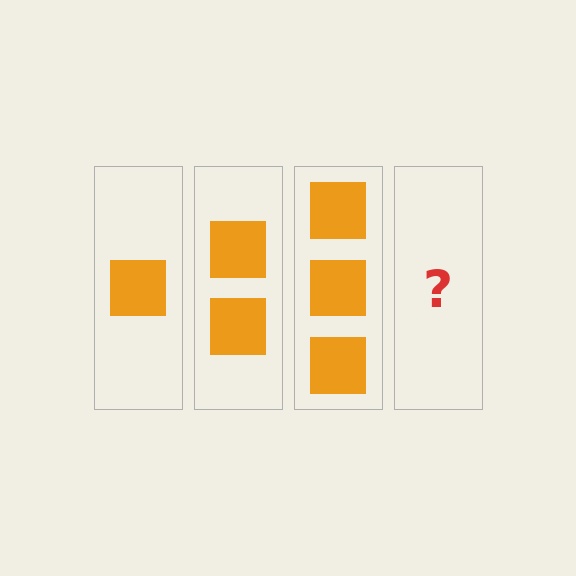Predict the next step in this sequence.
The next step is 4 squares.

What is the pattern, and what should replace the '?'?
The pattern is that each step adds one more square. The '?' should be 4 squares.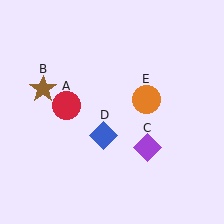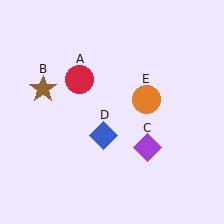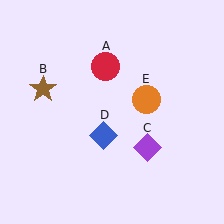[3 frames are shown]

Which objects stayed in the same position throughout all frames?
Brown star (object B) and purple diamond (object C) and blue diamond (object D) and orange circle (object E) remained stationary.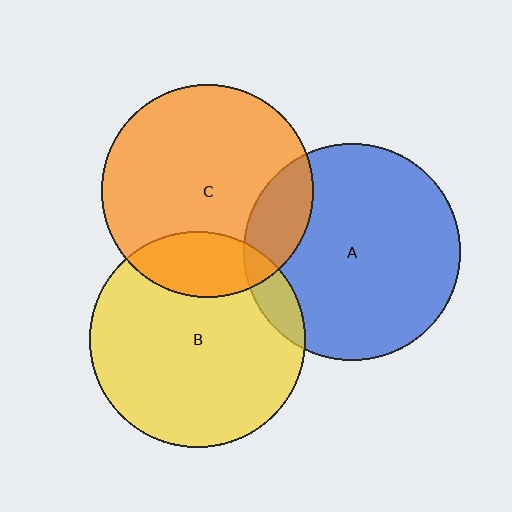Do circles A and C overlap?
Yes.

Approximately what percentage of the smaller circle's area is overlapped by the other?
Approximately 15%.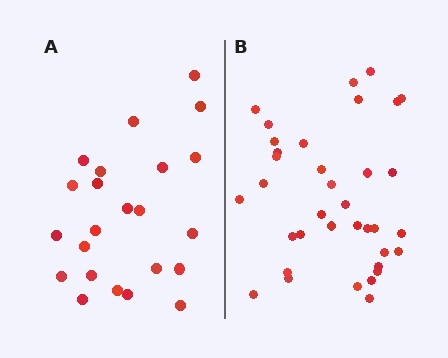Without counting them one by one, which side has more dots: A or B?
Region B (the right region) has more dots.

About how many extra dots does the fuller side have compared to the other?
Region B has approximately 15 more dots than region A.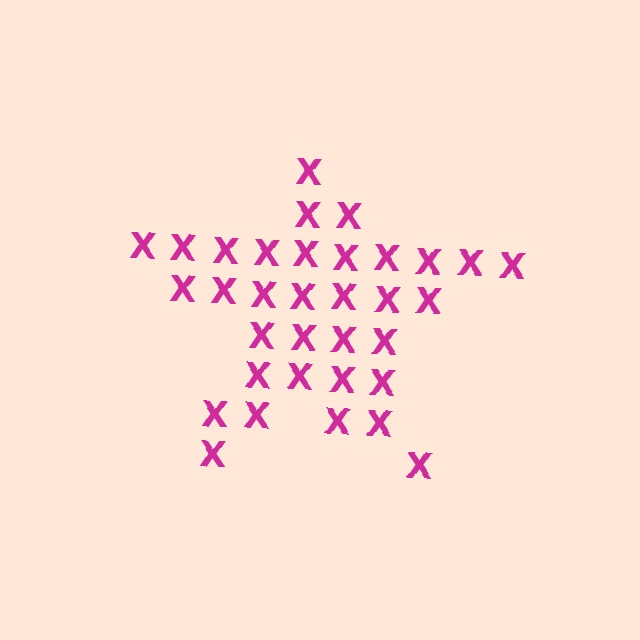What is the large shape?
The large shape is a star.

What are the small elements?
The small elements are letter X's.